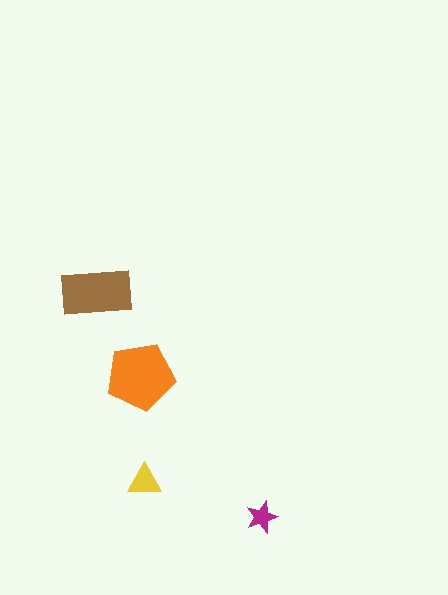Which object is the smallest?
The magenta star.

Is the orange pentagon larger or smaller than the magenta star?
Larger.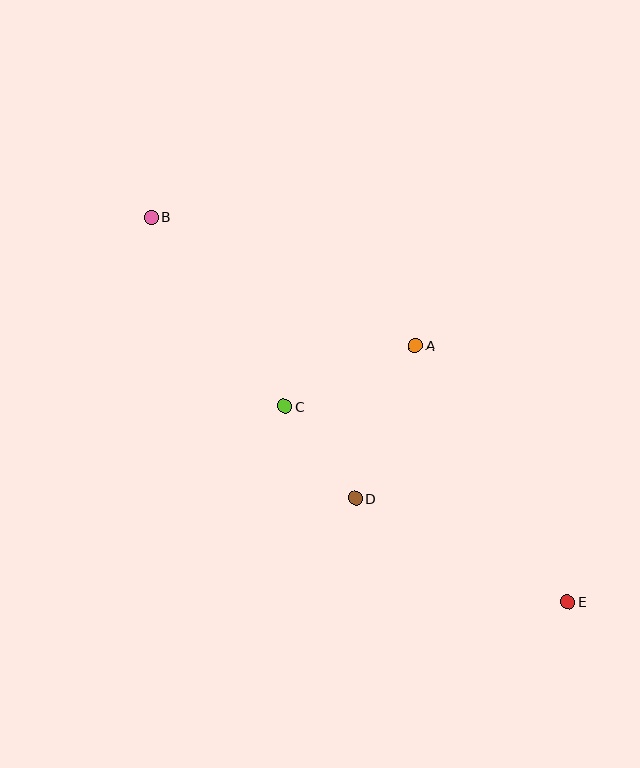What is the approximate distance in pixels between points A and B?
The distance between A and B is approximately 293 pixels.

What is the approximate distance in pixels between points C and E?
The distance between C and E is approximately 344 pixels.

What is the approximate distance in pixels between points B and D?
The distance between B and D is approximately 348 pixels.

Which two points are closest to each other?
Points C and D are closest to each other.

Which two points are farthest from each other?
Points B and E are farthest from each other.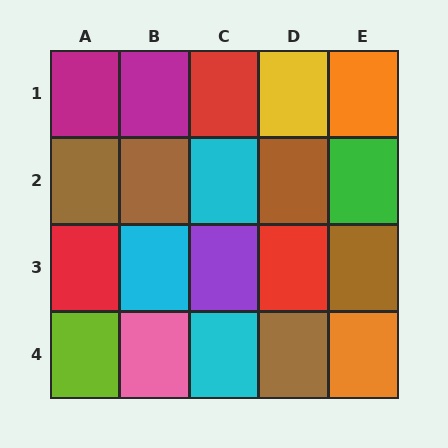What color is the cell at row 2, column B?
Brown.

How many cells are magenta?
2 cells are magenta.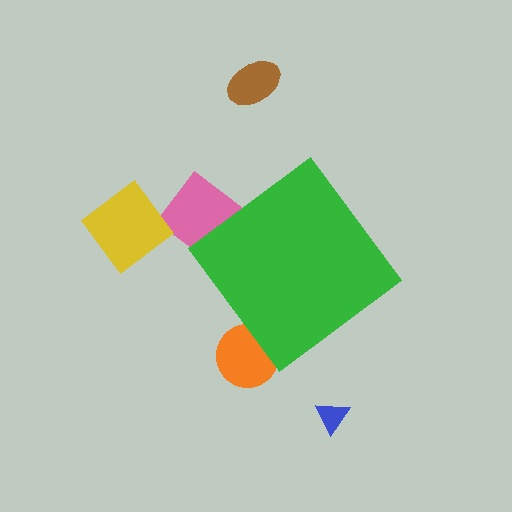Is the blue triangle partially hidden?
No, the blue triangle is fully visible.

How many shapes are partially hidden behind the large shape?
2 shapes are partially hidden.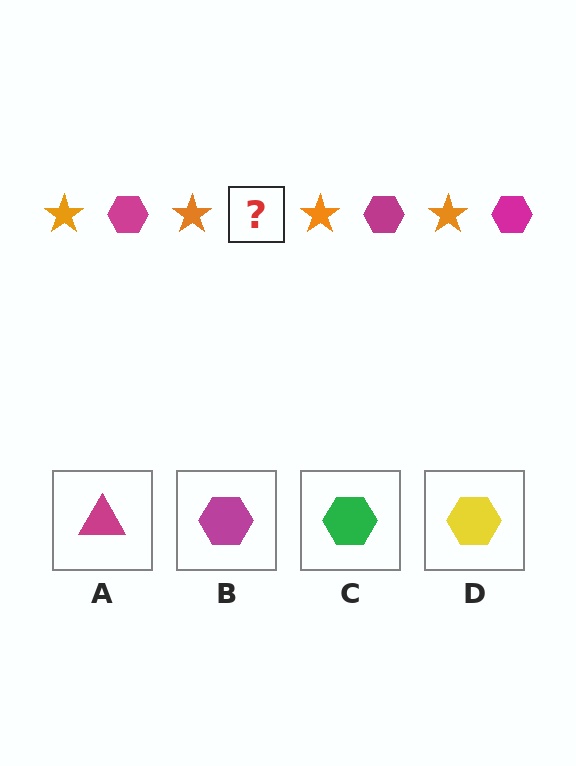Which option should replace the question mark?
Option B.